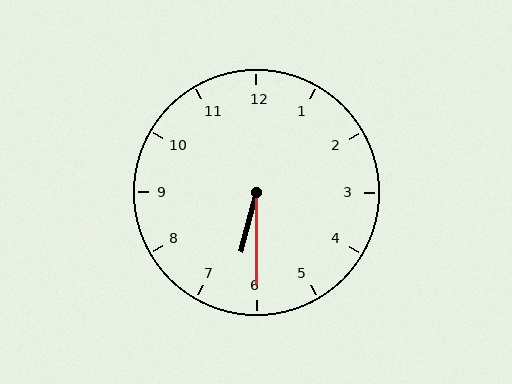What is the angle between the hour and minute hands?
Approximately 15 degrees.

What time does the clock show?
6:30.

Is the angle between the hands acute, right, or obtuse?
It is acute.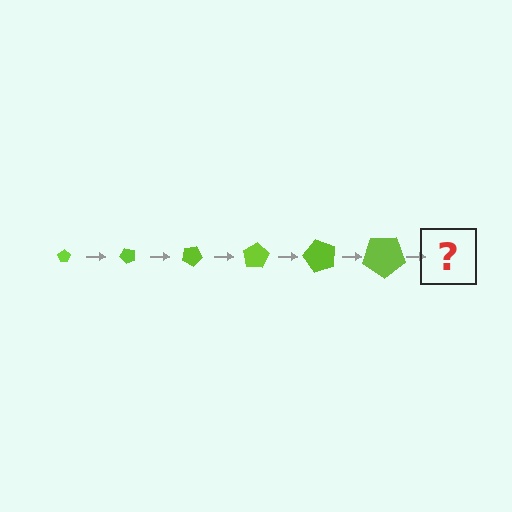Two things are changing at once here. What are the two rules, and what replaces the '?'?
The two rules are that the pentagon grows larger each step and it rotates 50 degrees each step. The '?' should be a pentagon, larger than the previous one and rotated 300 degrees from the start.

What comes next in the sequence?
The next element should be a pentagon, larger than the previous one and rotated 300 degrees from the start.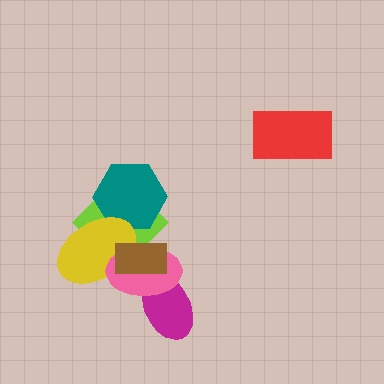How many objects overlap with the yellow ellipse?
4 objects overlap with the yellow ellipse.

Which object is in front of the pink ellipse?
The brown rectangle is in front of the pink ellipse.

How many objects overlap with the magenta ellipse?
1 object overlaps with the magenta ellipse.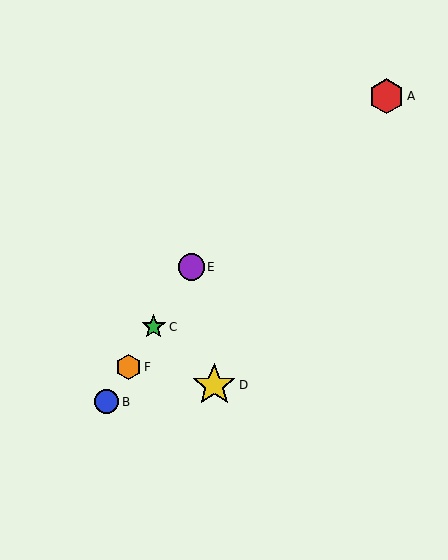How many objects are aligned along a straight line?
4 objects (B, C, E, F) are aligned along a straight line.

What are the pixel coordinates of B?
Object B is at (107, 402).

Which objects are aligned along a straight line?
Objects B, C, E, F are aligned along a straight line.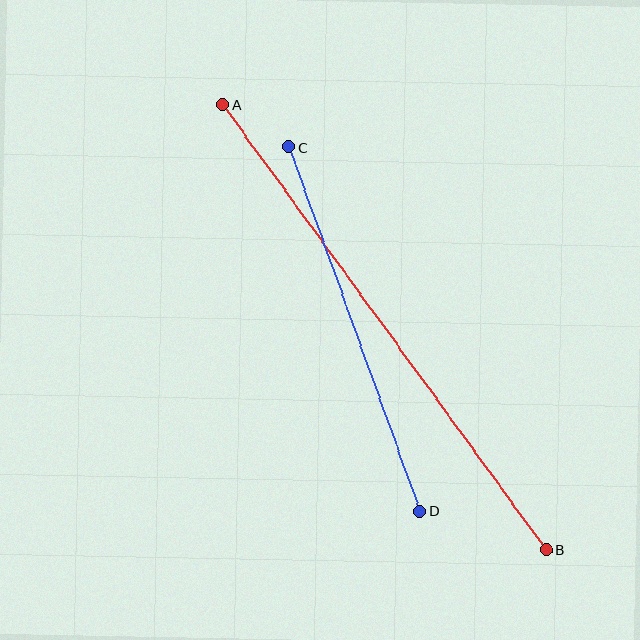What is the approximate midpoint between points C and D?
The midpoint is at approximately (355, 329) pixels.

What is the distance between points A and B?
The distance is approximately 550 pixels.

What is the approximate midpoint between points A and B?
The midpoint is at approximately (384, 327) pixels.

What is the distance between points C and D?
The distance is approximately 387 pixels.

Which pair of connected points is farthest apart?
Points A and B are farthest apart.